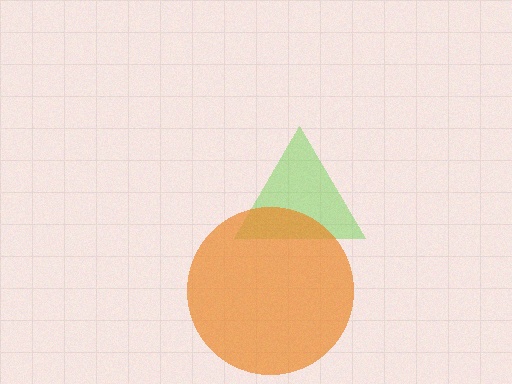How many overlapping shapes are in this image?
There are 2 overlapping shapes in the image.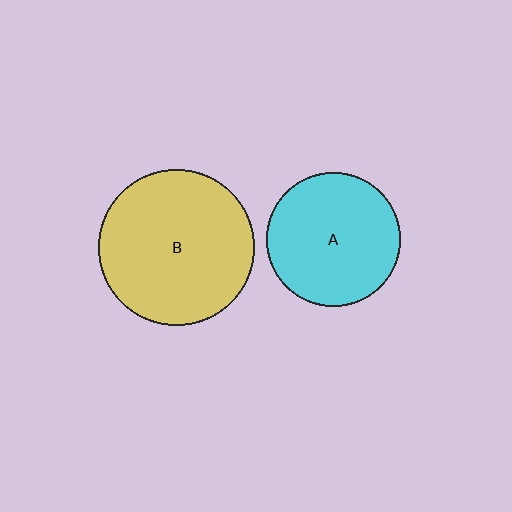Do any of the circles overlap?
No, none of the circles overlap.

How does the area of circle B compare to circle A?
Approximately 1.3 times.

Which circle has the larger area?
Circle B (yellow).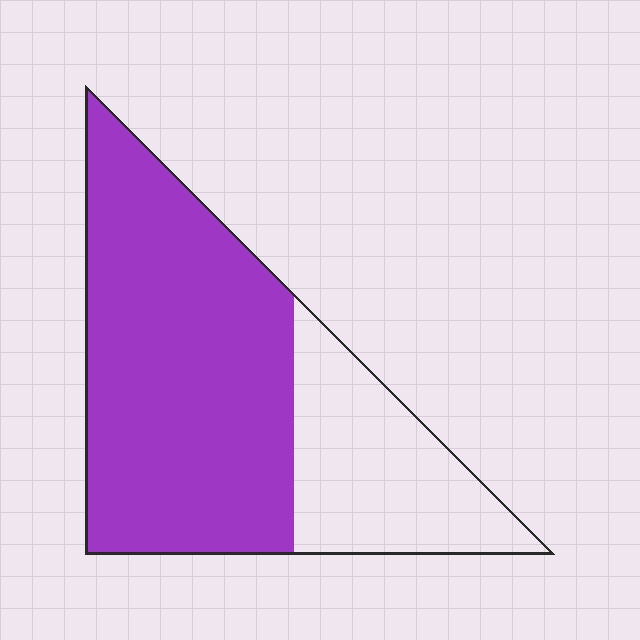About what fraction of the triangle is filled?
About two thirds (2/3).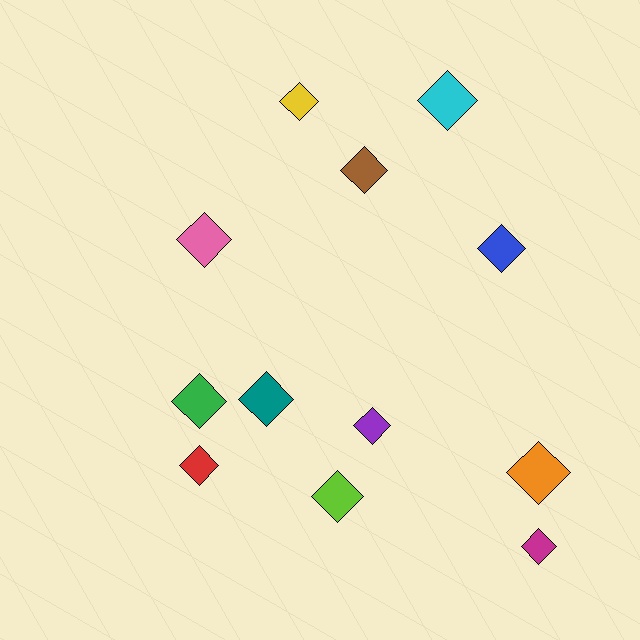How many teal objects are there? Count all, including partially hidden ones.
There is 1 teal object.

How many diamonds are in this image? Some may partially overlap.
There are 12 diamonds.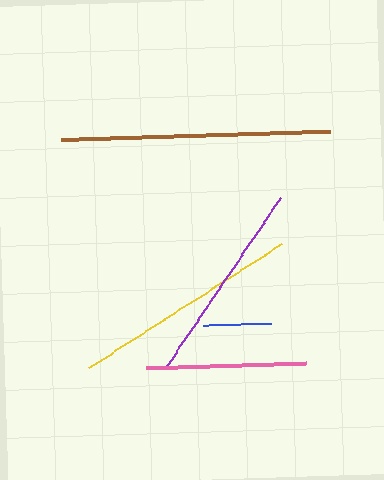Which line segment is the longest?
The brown line is the longest at approximately 269 pixels.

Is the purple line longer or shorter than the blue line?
The purple line is longer than the blue line.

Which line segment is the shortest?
The blue line is the shortest at approximately 68 pixels.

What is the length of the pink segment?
The pink segment is approximately 159 pixels long.